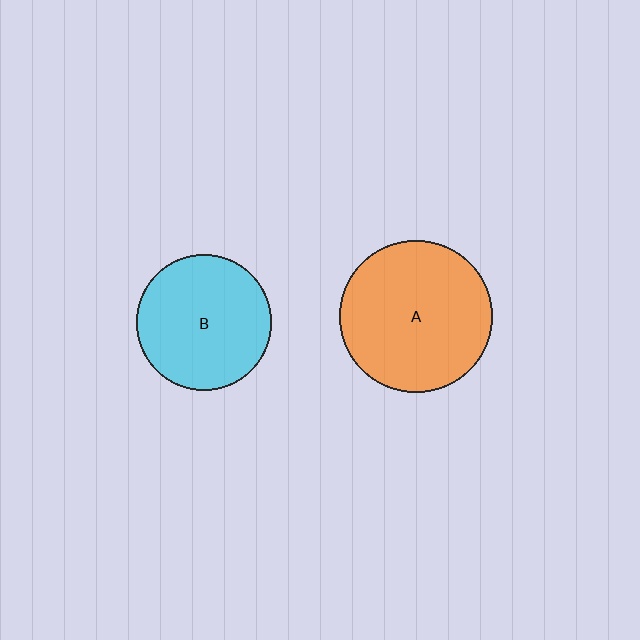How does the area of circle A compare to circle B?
Approximately 1.3 times.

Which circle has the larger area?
Circle A (orange).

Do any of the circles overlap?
No, none of the circles overlap.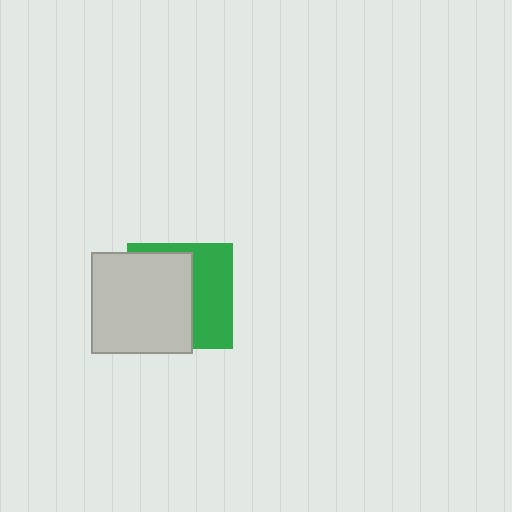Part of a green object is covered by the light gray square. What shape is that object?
It is a square.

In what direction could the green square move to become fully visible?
The green square could move right. That would shift it out from behind the light gray square entirely.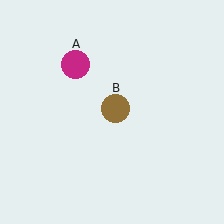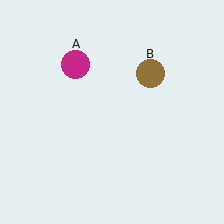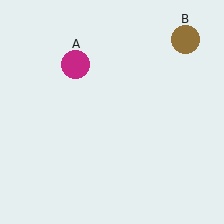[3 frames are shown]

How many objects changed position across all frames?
1 object changed position: brown circle (object B).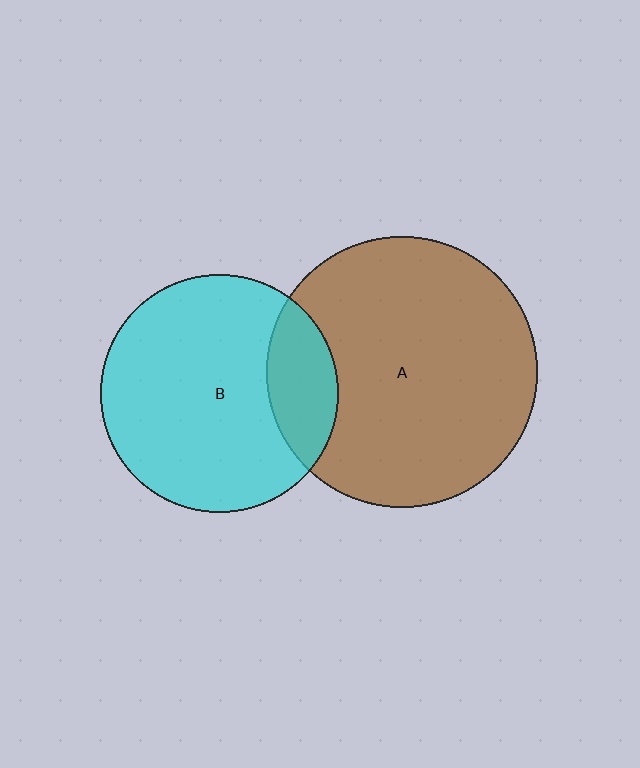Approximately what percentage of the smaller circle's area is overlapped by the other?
Approximately 20%.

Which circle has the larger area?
Circle A (brown).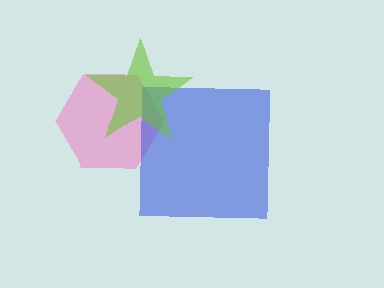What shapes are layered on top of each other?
The layered shapes are: a pink hexagon, a blue square, a lime star.